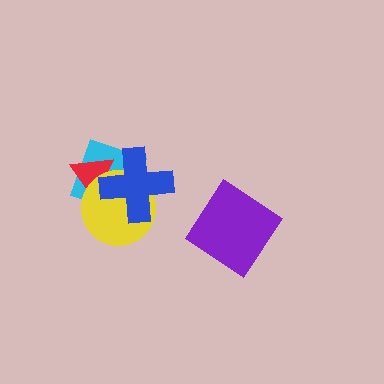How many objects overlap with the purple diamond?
0 objects overlap with the purple diamond.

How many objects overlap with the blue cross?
3 objects overlap with the blue cross.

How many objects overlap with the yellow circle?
3 objects overlap with the yellow circle.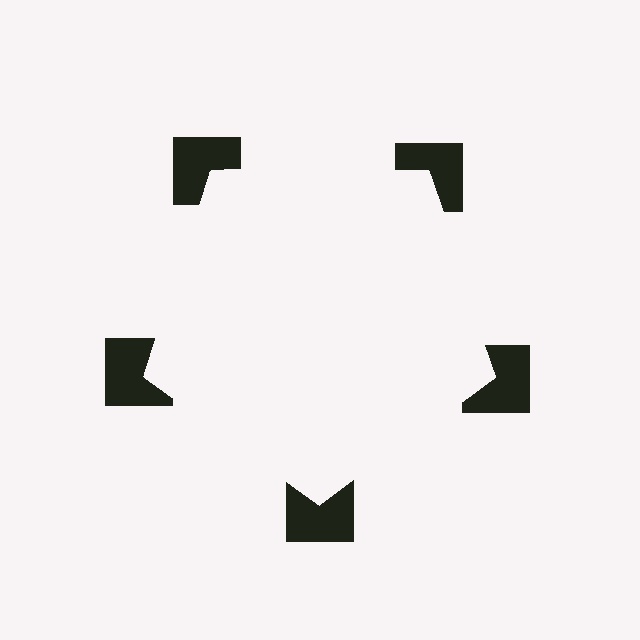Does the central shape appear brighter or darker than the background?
It typically appears slightly brighter than the background, even though no actual brightness change is drawn.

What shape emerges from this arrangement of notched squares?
An illusory pentagon — its edges are inferred from the aligned wedge cuts in the notched squares, not physically drawn.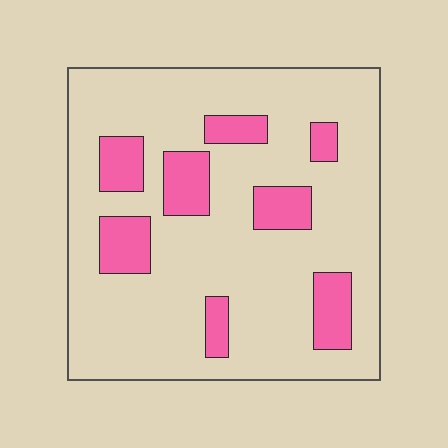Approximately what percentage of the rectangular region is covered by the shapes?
Approximately 20%.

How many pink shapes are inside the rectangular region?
8.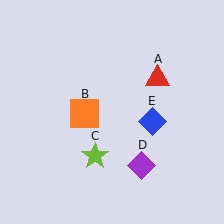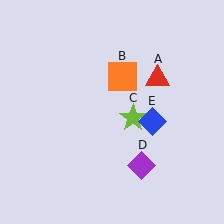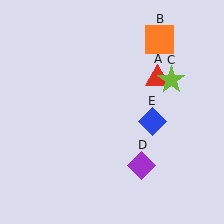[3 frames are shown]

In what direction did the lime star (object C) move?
The lime star (object C) moved up and to the right.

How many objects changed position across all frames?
2 objects changed position: orange square (object B), lime star (object C).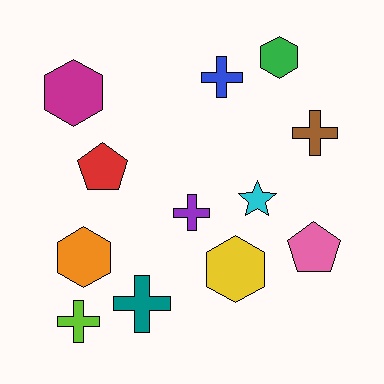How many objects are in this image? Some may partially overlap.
There are 12 objects.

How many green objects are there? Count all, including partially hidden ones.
There is 1 green object.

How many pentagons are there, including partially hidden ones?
There are 2 pentagons.